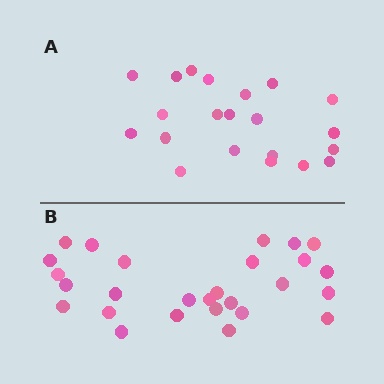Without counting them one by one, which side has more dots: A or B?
Region B (the bottom region) has more dots.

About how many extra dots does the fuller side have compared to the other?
Region B has about 6 more dots than region A.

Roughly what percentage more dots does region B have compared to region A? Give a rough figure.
About 30% more.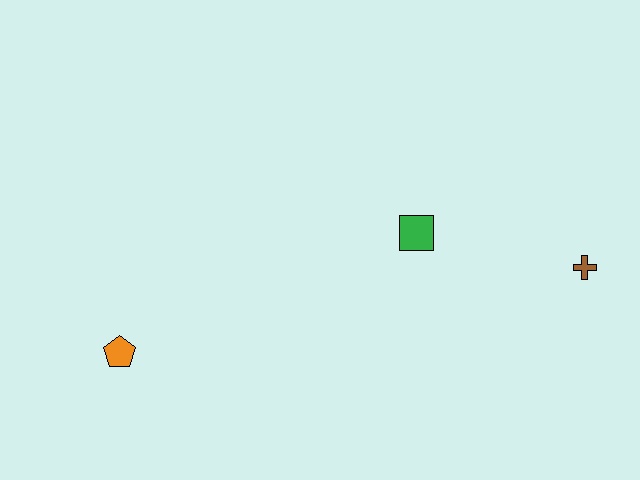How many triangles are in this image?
There are no triangles.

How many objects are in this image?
There are 3 objects.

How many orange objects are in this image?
There is 1 orange object.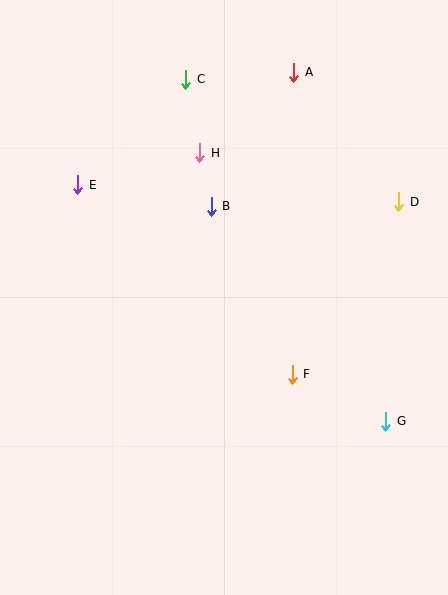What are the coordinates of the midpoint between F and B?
The midpoint between F and B is at (252, 290).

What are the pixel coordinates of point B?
Point B is at (211, 206).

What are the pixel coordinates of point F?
Point F is at (292, 374).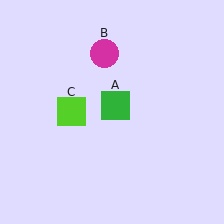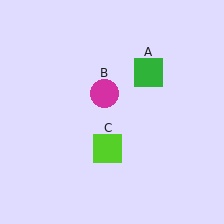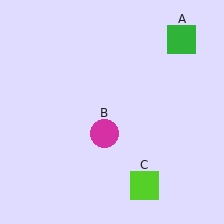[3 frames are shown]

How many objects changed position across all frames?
3 objects changed position: green square (object A), magenta circle (object B), lime square (object C).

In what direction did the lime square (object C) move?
The lime square (object C) moved down and to the right.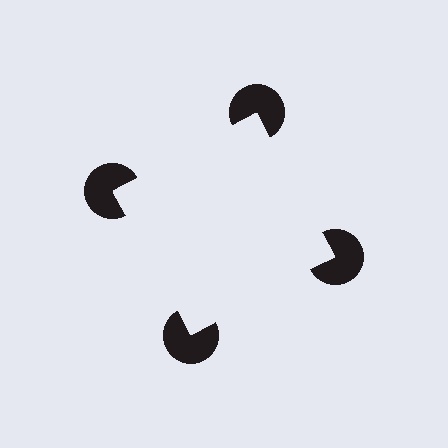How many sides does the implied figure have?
4 sides.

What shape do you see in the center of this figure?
An illusory square — its edges are inferred from the aligned wedge cuts in the pac-man discs, not physically drawn.